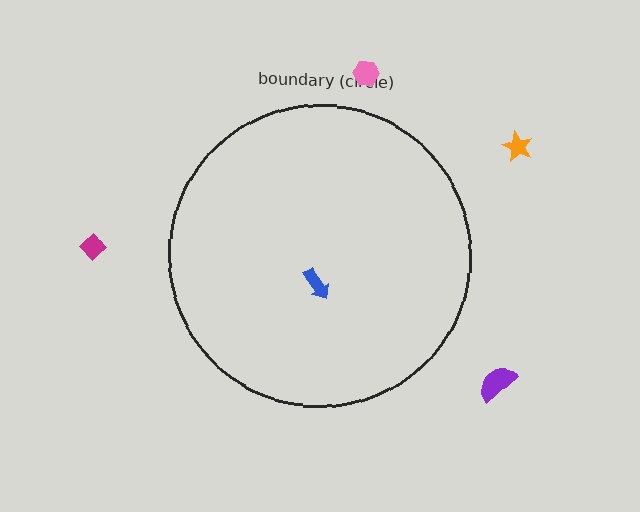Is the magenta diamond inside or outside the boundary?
Outside.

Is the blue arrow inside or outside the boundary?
Inside.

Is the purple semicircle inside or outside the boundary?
Outside.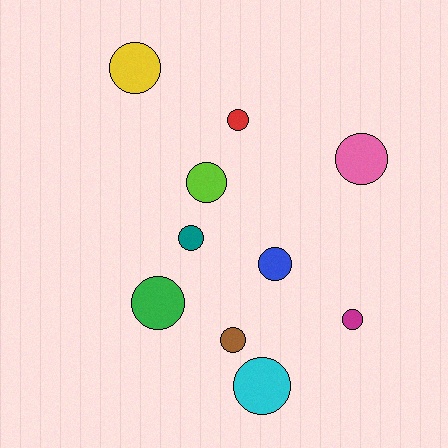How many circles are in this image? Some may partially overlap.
There are 10 circles.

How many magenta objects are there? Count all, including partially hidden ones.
There is 1 magenta object.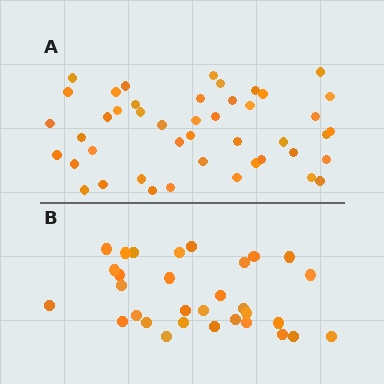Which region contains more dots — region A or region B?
Region A (the top region) has more dots.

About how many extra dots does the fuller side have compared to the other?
Region A has approximately 15 more dots than region B.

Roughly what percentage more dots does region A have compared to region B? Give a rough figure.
About 45% more.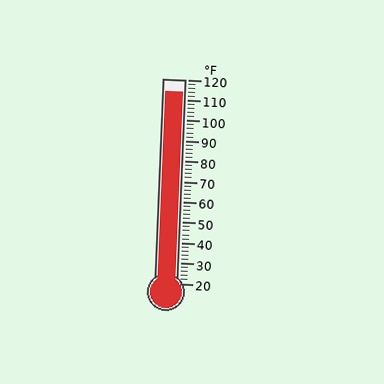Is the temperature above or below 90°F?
The temperature is above 90°F.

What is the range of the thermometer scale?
The thermometer scale ranges from 20°F to 120°F.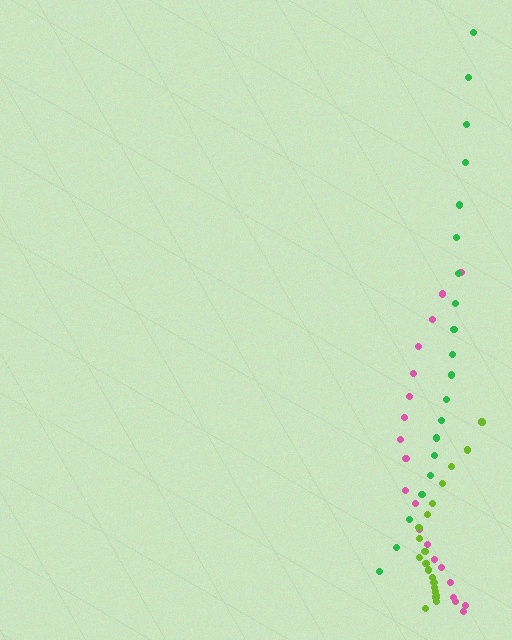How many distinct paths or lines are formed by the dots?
There are 3 distinct paths.